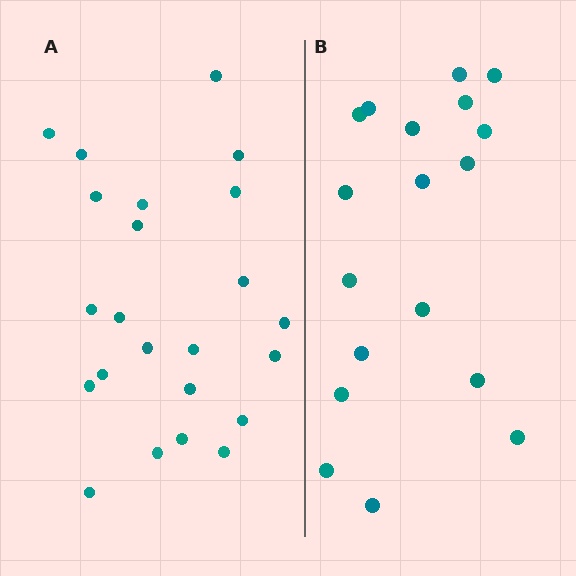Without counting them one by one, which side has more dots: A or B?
Region A (the left region) has more dots.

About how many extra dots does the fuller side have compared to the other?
Region A has about 5 more dots than region B.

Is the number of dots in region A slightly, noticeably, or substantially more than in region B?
Region A has noticeably more, but not dramatically so. The ratio is roughly 1.3 to 1.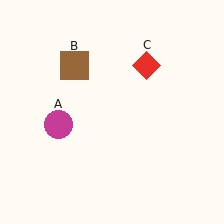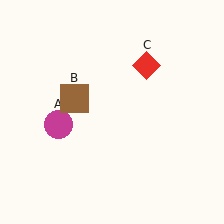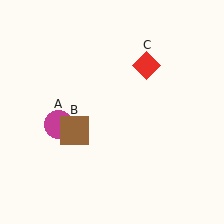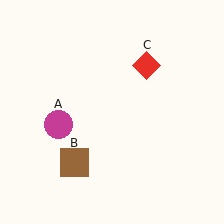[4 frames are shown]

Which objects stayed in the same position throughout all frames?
Magenta circle (object A) and red diamond (object C) remained stationary.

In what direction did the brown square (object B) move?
The brown square (object B) moved down.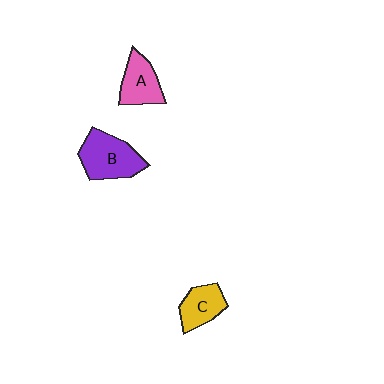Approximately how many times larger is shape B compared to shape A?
Approximately 1.4 times.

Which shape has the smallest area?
Shape C (yellow).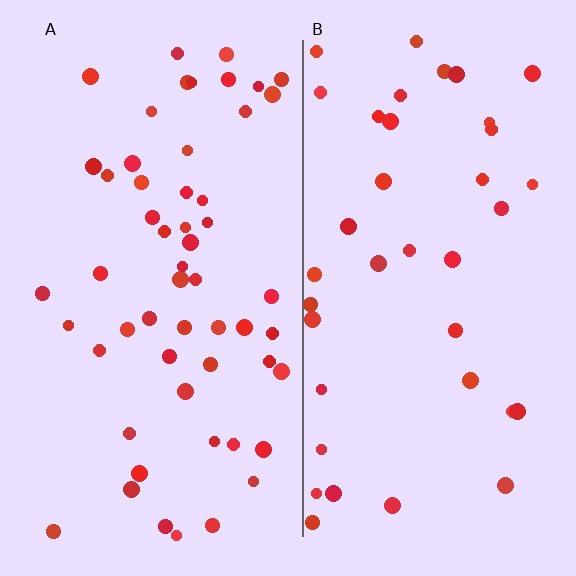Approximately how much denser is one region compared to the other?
Approximately 1.4× — region A over region B.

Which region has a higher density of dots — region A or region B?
A (the left).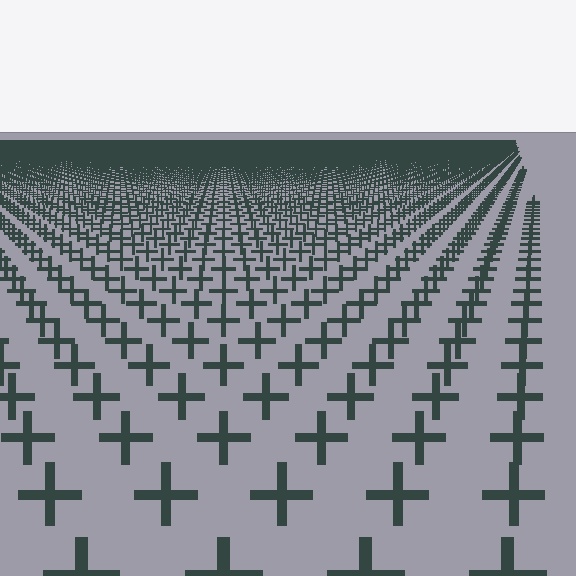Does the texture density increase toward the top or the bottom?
Density increases toward the top.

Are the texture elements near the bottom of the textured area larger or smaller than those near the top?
Larger. Near the bottom, elements are closer to the viewer and appear at a bigger on-screen size.